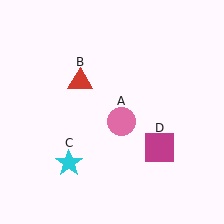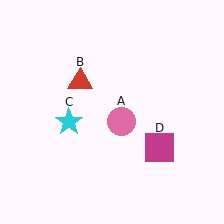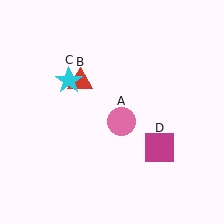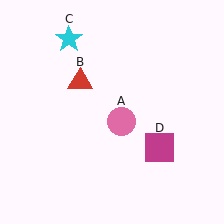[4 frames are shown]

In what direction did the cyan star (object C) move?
The cyan star (object C) moved up.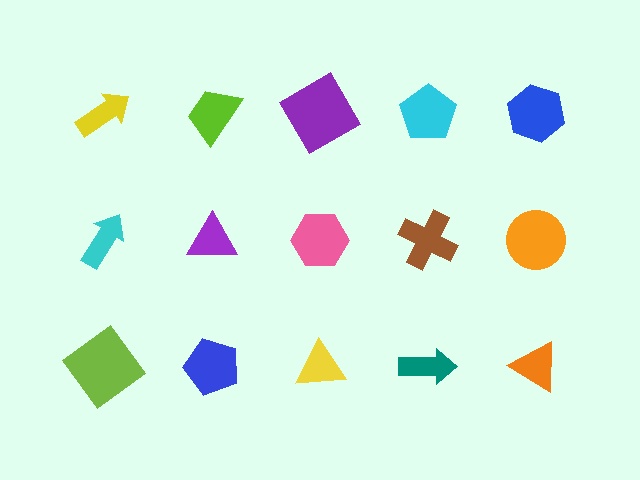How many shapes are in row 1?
5 shapes.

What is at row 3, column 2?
A blue pentagon.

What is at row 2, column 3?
A pink hexagon.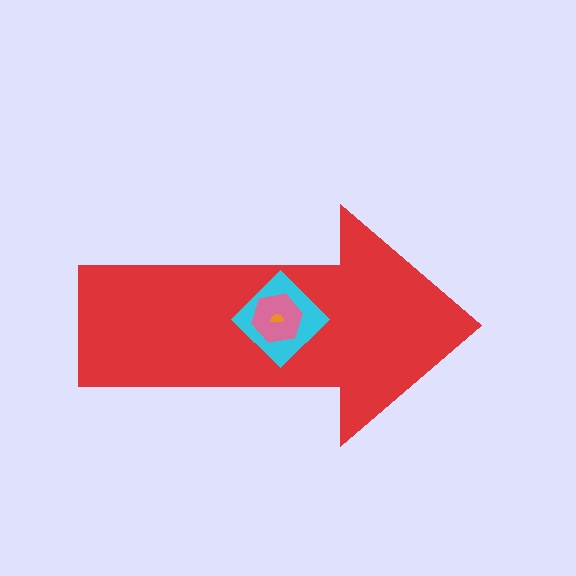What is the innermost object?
The orange semicircle.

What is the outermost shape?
The red arrow.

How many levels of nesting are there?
4.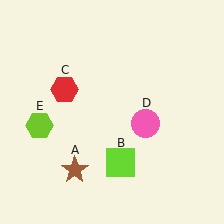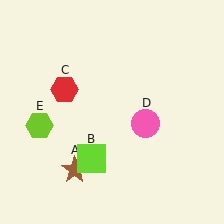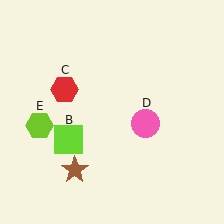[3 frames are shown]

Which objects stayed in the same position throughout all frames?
Brown star (object A) and red hexagon (object C) and pink circle (object D) and lime hexagon (object E) remained stationary.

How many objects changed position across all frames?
1 object changed position: lime square (object B).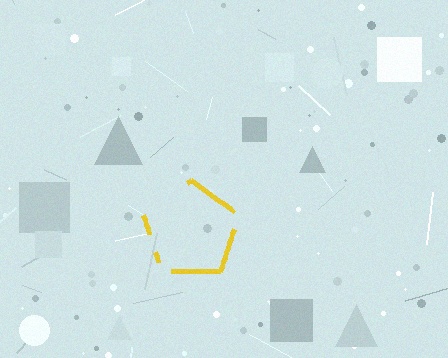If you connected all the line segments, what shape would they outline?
They would outline a pentagon.